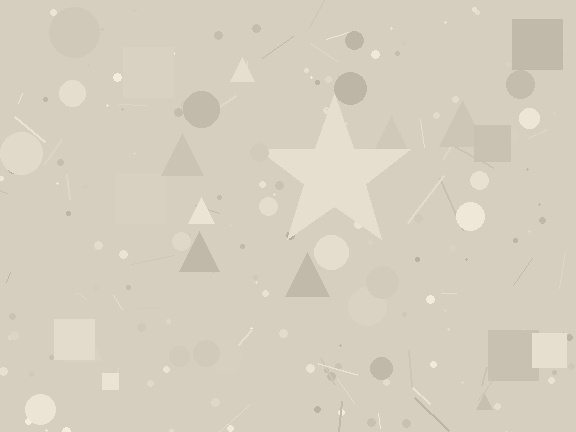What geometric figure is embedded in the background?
A star is embedded in the background.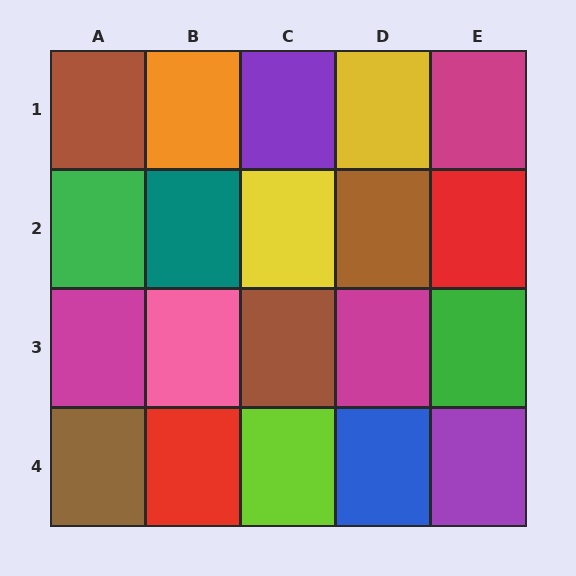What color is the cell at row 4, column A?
Brown.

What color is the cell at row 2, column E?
Red.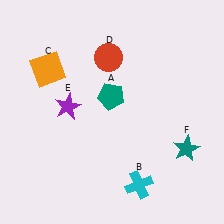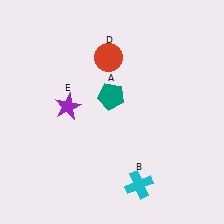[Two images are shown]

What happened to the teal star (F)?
The teal star (F) was removed in Image 2. It was in the bottom-right area of Image 1.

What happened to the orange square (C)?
The orange square (C) was removed in Image 2. It was in the top-left area of Image 1.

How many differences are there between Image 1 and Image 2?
There are 2 differences between the two images.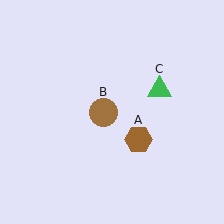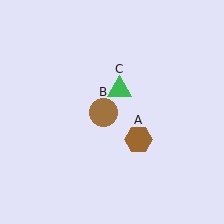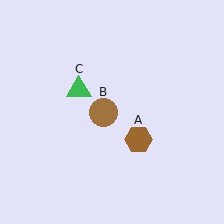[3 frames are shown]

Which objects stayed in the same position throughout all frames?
Brown hexagon (object A) and brown circle (object B) remained stationary.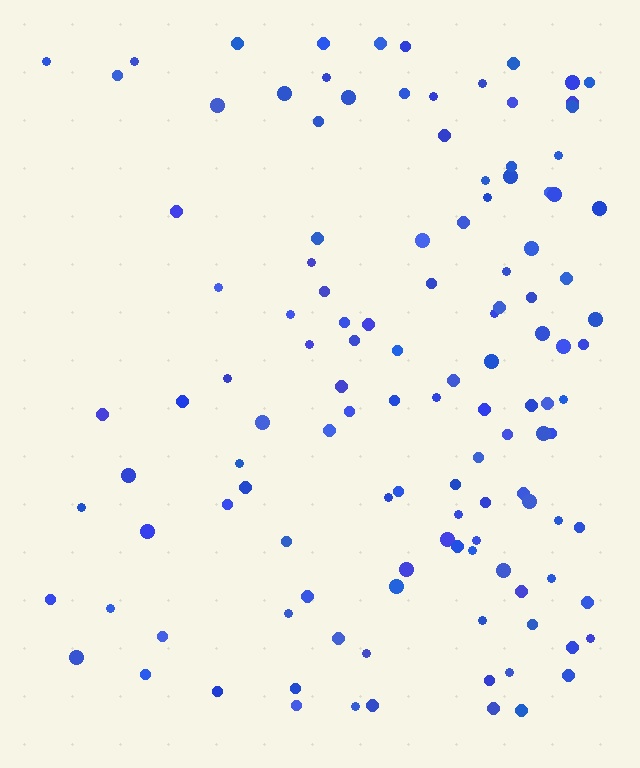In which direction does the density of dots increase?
From left to right, with the right side densest.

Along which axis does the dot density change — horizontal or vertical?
Horizontal.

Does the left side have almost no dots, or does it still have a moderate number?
Still a moderate number, just noticeably fewer than the right.